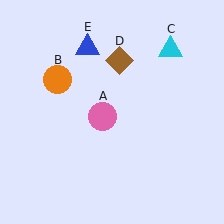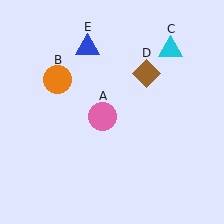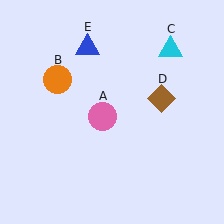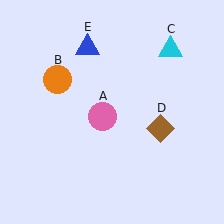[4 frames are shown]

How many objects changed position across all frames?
1 object changed position: brown diamond (object D).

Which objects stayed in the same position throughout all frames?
Pink circle (object A) and orange circle (object B) and cyan triangle (object C) and blue triangle (object E) remained stationary.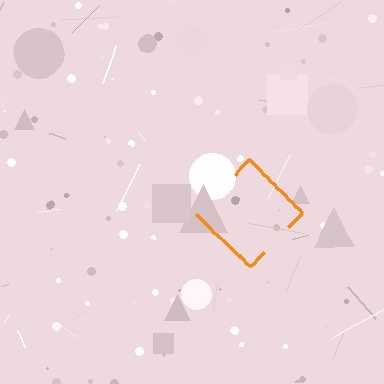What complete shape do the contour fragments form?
The contour fragments form a diamond.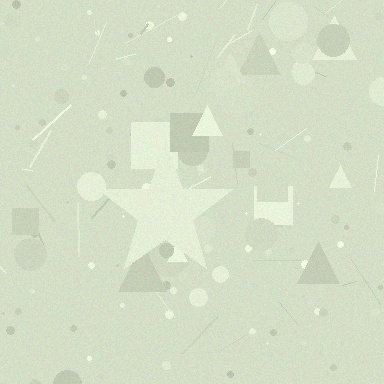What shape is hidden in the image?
A star is hidden in the image.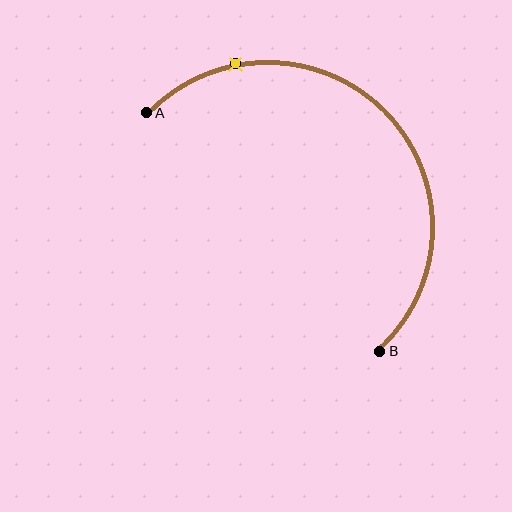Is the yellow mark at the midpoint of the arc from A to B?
No. The yellow mark lies on the arc but is closer to endpoint A. The arc midpoint would be at the point on the curve equidistant along the arc from both A and B.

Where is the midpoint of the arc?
The arc midpoint is the point on the curve farthest from the straight line joining A and B. It sits above and to the right of that line.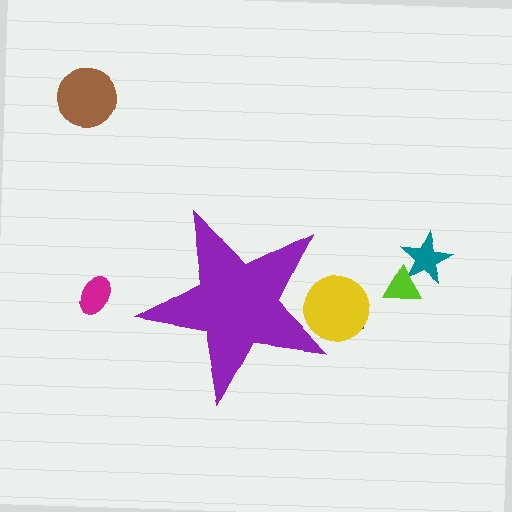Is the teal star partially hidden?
No, the teal star is fully visible.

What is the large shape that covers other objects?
A purple star.